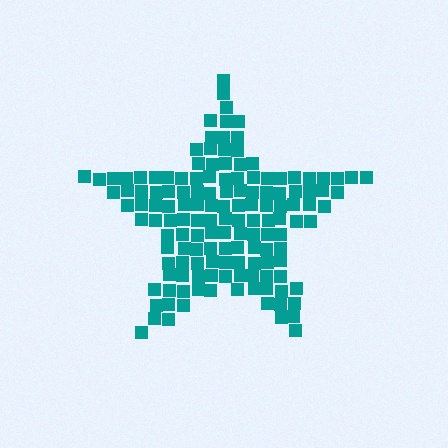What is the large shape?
The large shape is a star.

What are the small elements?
The small elements are squares.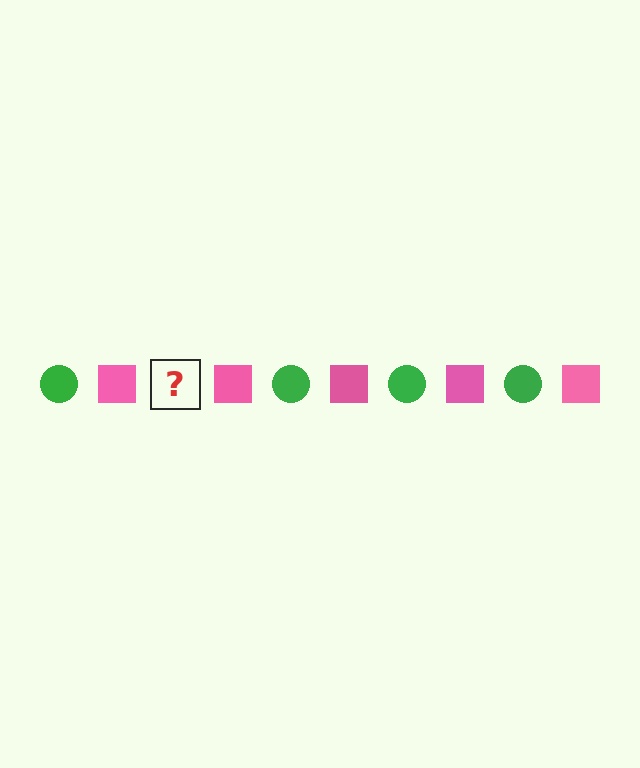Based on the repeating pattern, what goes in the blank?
The blank should be a green circle.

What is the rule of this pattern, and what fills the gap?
The rule is that the pattern alternates between green circle and pink square. The gap should be filled with a green circle.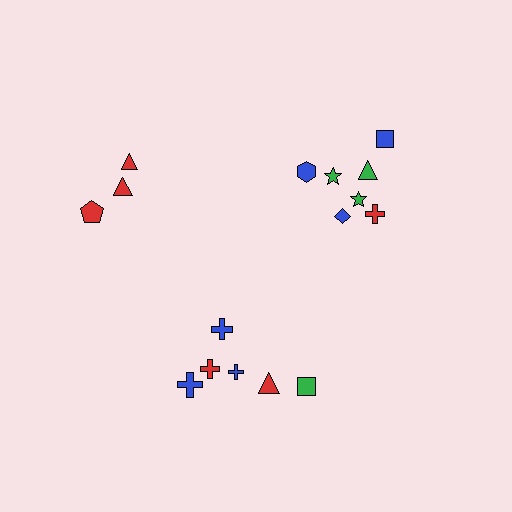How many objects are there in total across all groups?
There are 16 objects.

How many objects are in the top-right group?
There are 7 objects.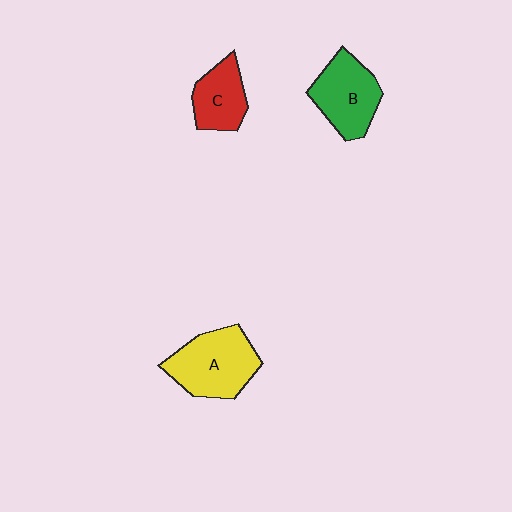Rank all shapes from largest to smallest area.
From largest to smallest: A (yellow), B (green), C (red).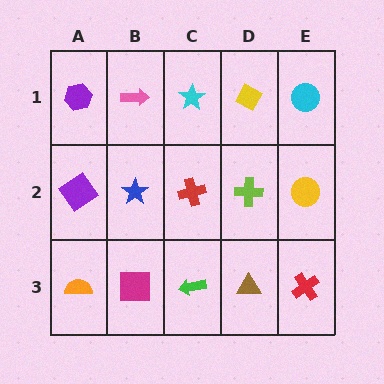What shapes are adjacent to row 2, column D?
A yellow diamond (row 1, column D), a brown triangle (row 3, column D), a red cross (row 2, column C), a yellow circle (row 2, column E).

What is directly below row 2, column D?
A brown triangle.